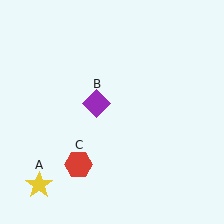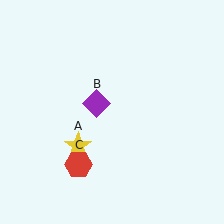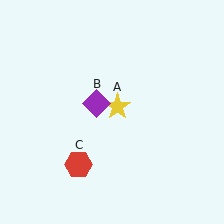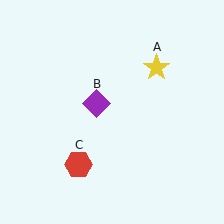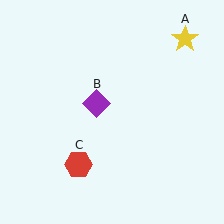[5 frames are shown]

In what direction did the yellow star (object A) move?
The yellow star (object A) moved up and to the right.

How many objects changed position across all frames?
1 object changed position: yellow star (object A).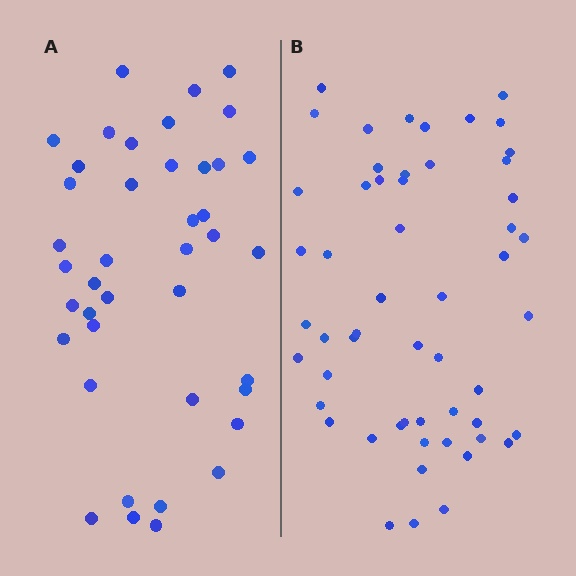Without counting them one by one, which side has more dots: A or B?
Region B (the right region) has more dots.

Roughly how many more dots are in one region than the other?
Region B has approximately 15 more dots than region A.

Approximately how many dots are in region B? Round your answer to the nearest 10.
About 50 dots. (The exact count is 54, which rounds to 50.)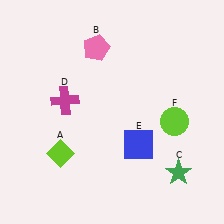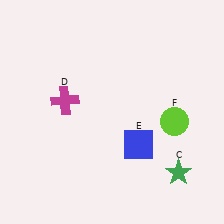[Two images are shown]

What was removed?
The lime diamond (A), the pink pentagon (B) were removed in Image 2.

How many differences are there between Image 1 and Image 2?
There are 2 differences between the two images.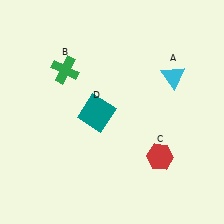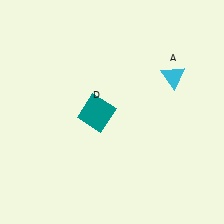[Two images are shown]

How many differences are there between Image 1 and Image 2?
There are 2 differences between the two images.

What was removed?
The red hexagon (C), the green cross (B) were removed in Image 2.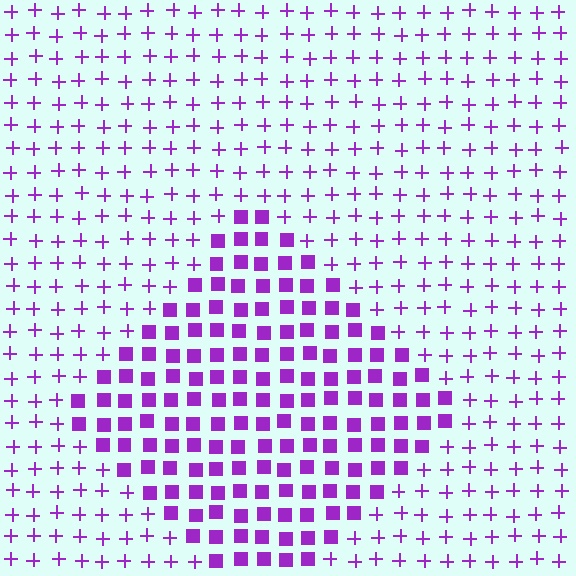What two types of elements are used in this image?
The image uses squares inside the diamond region and plus signs outside it.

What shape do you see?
I see a diamond.